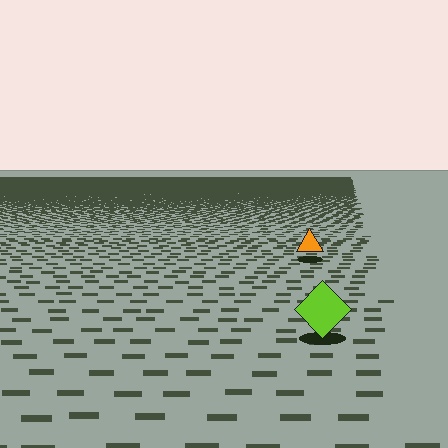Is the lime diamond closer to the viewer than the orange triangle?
Yes. The lime diamond is closer — you can tell from the texture gradient: the ground texture is coarser near it.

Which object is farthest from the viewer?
The orange triangle is farthest from the viewer. It appears smaller and the ground texture around it is denser.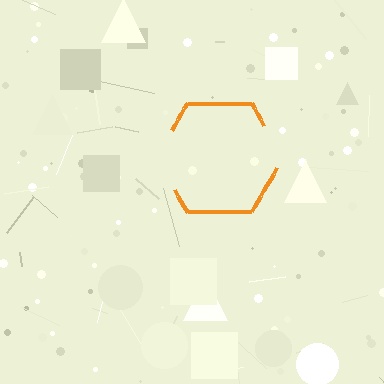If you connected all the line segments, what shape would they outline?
They would outline a hexagon.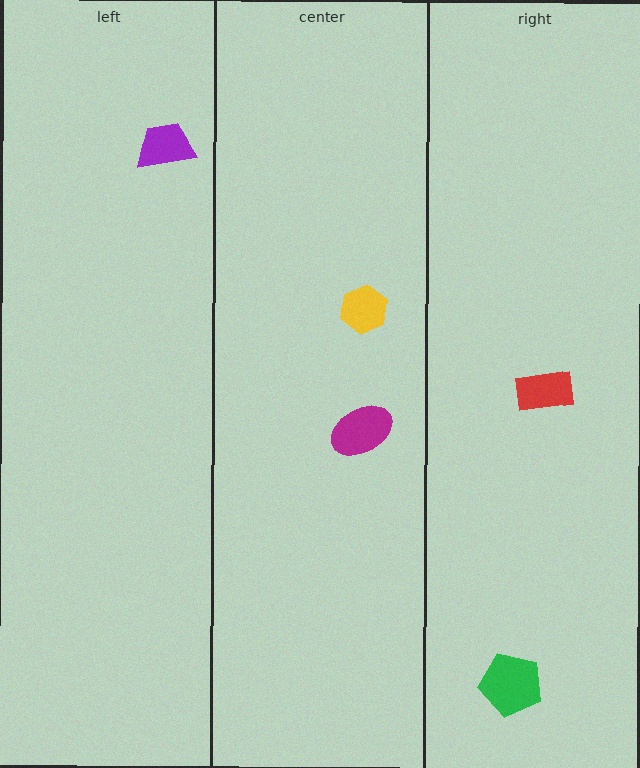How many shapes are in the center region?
2.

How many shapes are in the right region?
2.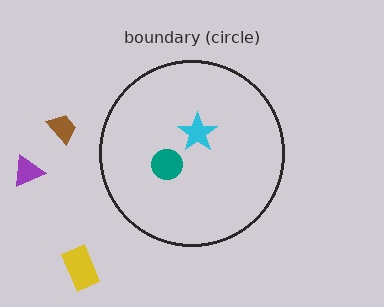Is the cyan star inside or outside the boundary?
Inside.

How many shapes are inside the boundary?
2 inside, 3 outside.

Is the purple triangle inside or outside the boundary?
Outside.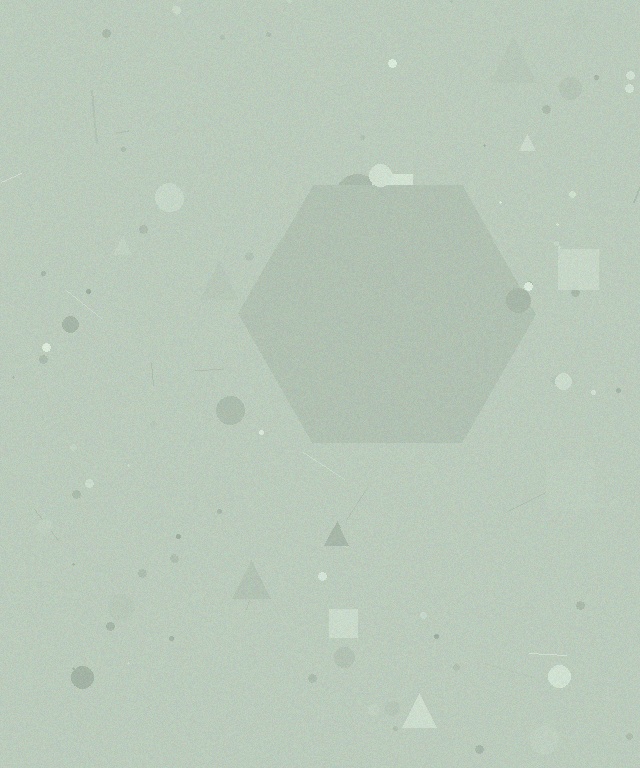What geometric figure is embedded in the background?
A hexagon is embedded in the background.